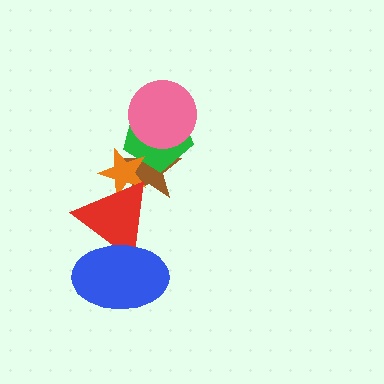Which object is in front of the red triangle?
The blue ellipse is in front of the red triangle.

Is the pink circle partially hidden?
No, no other shape covers it.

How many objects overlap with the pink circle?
2 objects overlap with the pink circle.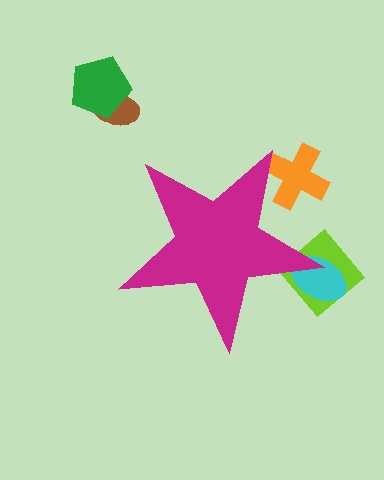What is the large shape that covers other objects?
A magenta star.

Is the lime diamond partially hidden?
Yes, the lime diamond is partially hidden behind the magenta star.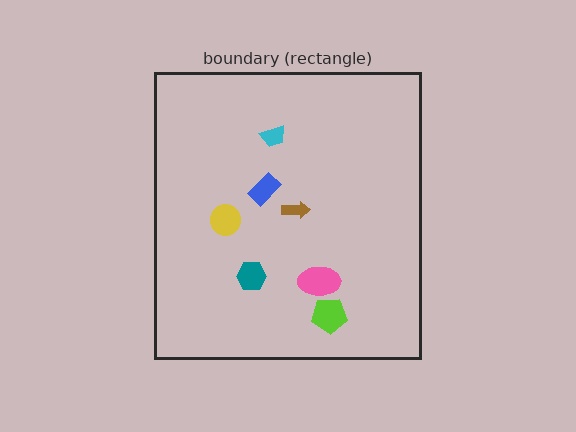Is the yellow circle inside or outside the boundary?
Inside.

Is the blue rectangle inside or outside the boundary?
Inside.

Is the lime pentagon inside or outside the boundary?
Inside.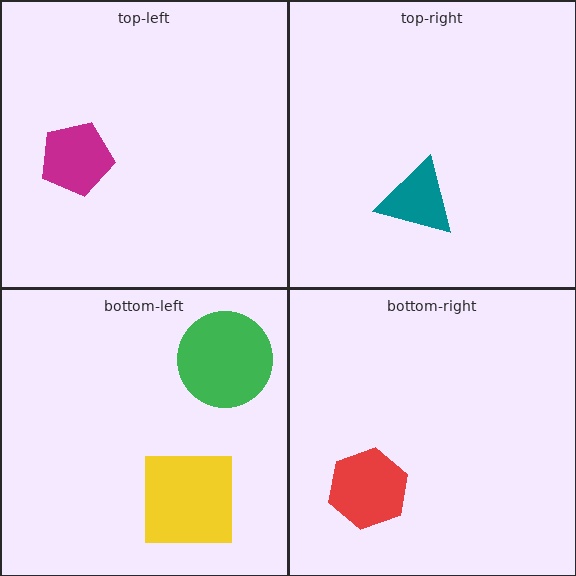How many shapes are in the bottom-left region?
2.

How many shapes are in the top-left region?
1.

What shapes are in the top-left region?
The magenta pentagon.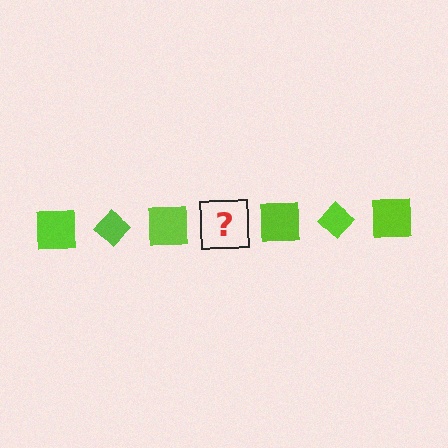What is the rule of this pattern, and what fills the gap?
The rule is that the pattern cycles through square, diamond shapes in lime. The gap should be filled with a lime diamond.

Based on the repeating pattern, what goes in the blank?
The blank should be a lime diamond.